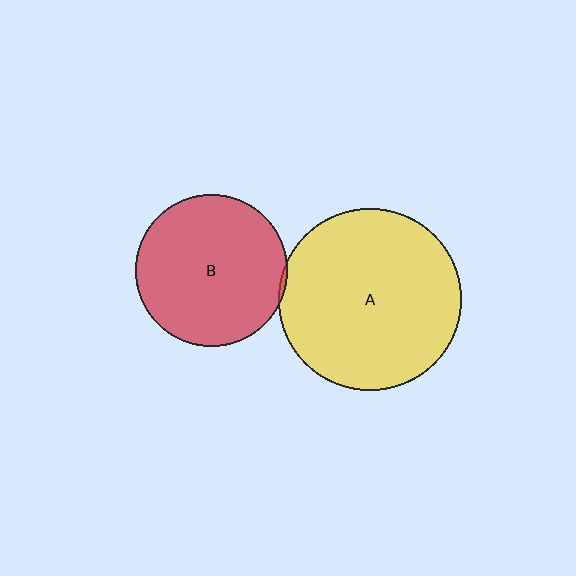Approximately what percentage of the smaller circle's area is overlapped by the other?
Approximately 5%.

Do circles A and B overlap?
Yes.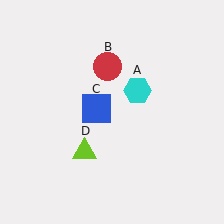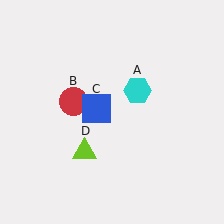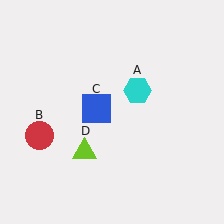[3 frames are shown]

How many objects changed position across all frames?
1 object changed position: red circle (object B).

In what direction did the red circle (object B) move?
The red circle (object B) moved down and to the left.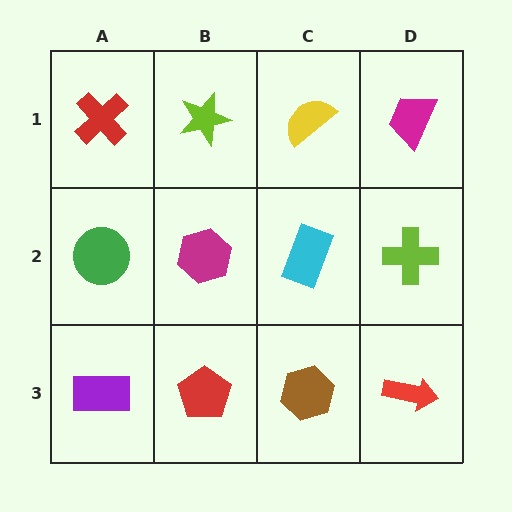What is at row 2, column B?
A magenta hexagon.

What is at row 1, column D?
A magenta trapezoid.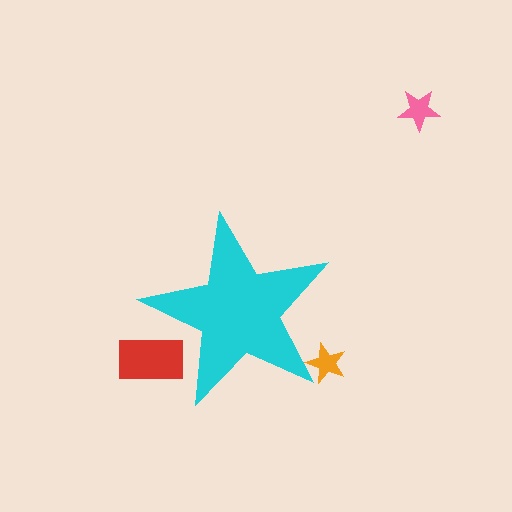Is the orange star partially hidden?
Yes, the orange star is partially hidden behind the cyan star.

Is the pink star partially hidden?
No, the pink star is fully visible.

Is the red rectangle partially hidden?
Yes, the red rectangle is partially hidden behind the cyan star.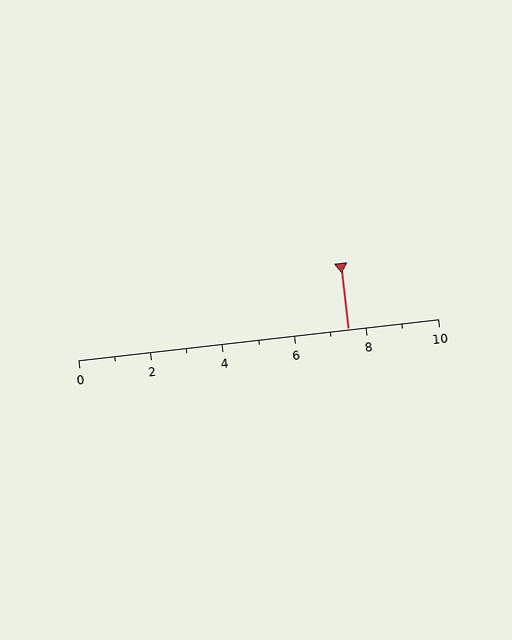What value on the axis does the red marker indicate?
The marker indicates approximately 7.5.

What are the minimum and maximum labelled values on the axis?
The axis runs from 0 to 10.